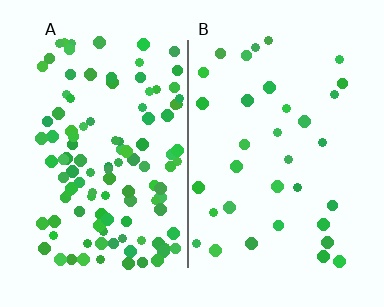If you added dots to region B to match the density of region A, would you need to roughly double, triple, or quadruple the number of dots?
Approximately triple.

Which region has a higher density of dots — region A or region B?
A (the left).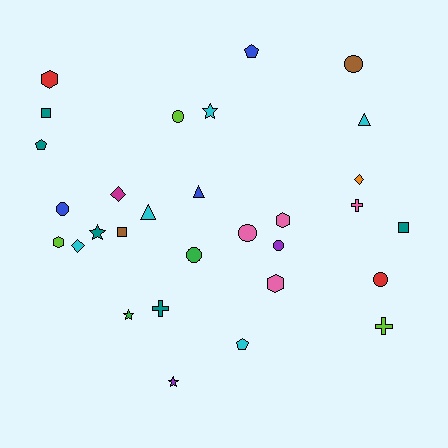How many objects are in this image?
There are 30 objects.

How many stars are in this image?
There are 4 stars.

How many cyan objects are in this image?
There are 5 cyan objects.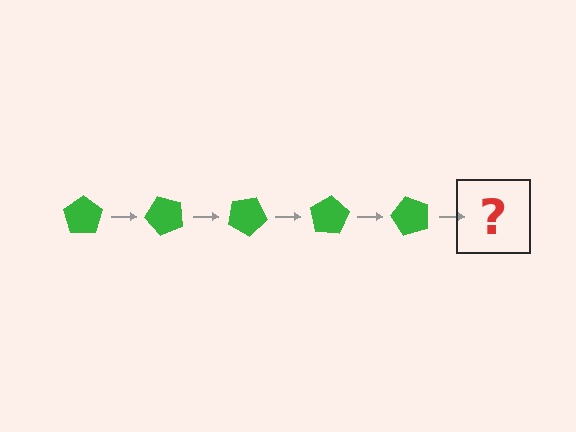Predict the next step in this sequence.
The next step is a green pentagon rotated 250 degrees.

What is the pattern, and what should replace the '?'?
The pattern is that the pentagon rotates 50 degrees each step. The '?' should be a green pentagon rotated 250 degrees.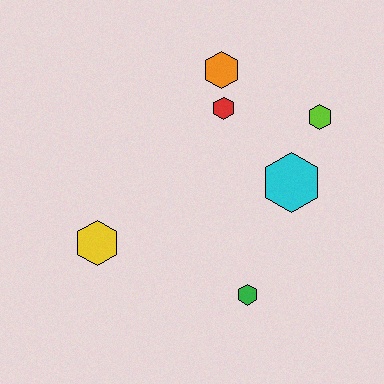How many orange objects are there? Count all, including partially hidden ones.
There is 1 orange object.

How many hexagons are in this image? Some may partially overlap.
There are 6 hexagons.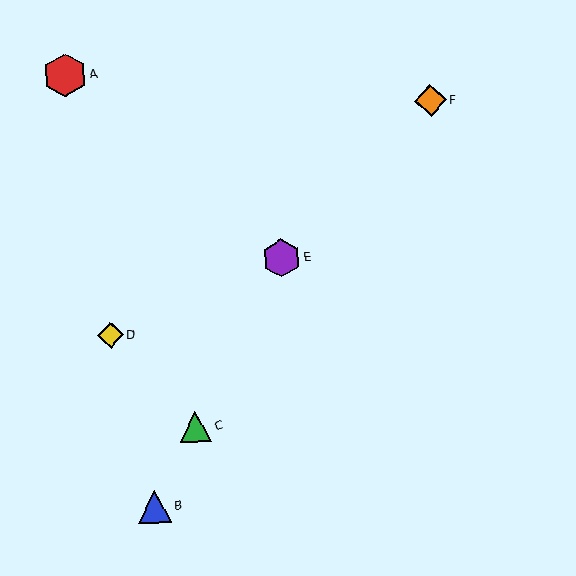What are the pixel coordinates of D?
Object D is at (110, 335).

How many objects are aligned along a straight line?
3 objects (B, C, E) are aligned along a straight line.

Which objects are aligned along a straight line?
Objects B, C, E are aligned along a straight line.